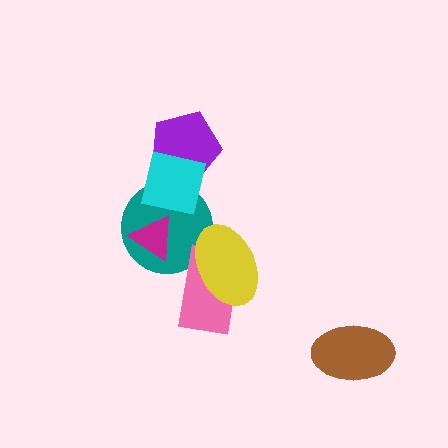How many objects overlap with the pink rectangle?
2 objects overlap with the pink rectangle.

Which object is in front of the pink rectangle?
The yellow ellipse is in front of the pink rectangle.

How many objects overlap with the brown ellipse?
0 objects overlap with the brown ellipse.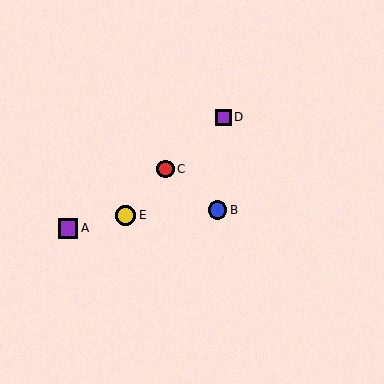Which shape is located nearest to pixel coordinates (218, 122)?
The purple square (labeled D) at (223, 117) is nearest to that location.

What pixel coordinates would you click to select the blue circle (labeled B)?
Click at (217, 210) to select the blue circle B.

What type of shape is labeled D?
Shape D is a purple square.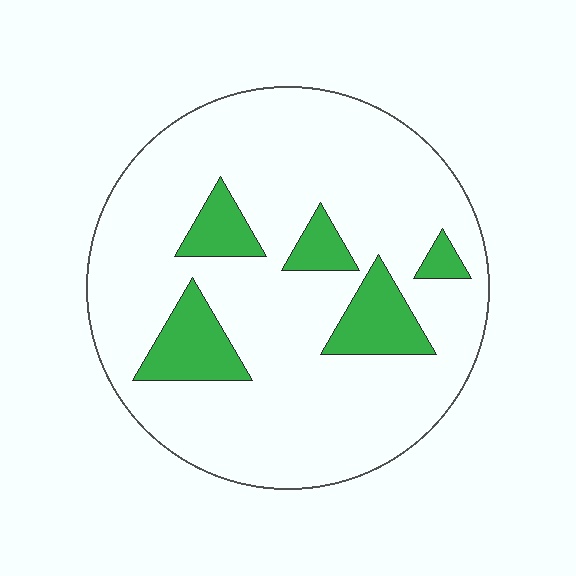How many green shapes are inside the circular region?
5.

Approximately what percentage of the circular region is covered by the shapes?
Approximately 15%.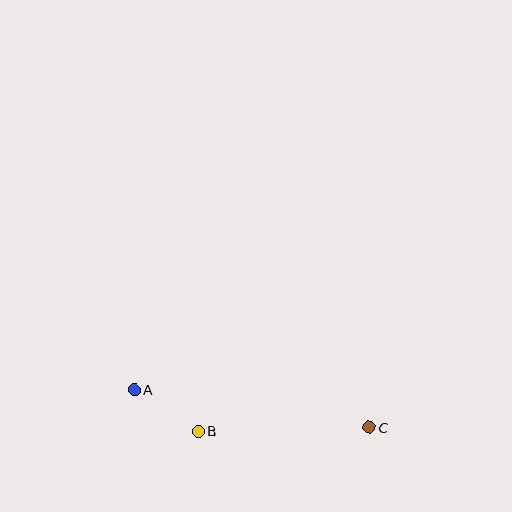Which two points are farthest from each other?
Points A and C are farthest from each other.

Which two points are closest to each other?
Points A and B are closest to each other.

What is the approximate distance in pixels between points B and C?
The distance between B and C is approximately 171 pixels.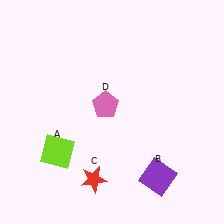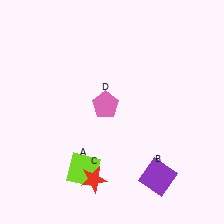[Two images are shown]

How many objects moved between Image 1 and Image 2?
1 object moved between the two images.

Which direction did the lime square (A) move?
The lime square (A) moved right.